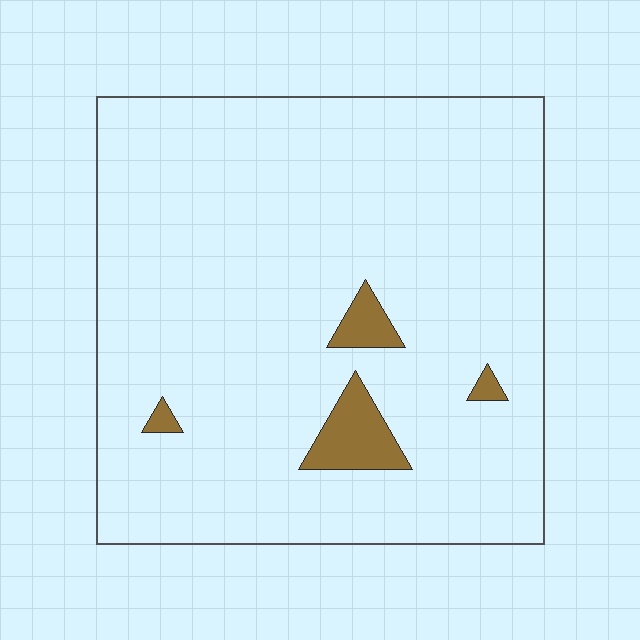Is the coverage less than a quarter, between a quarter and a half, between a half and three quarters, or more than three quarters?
Less than a quarter.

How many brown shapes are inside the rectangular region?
4.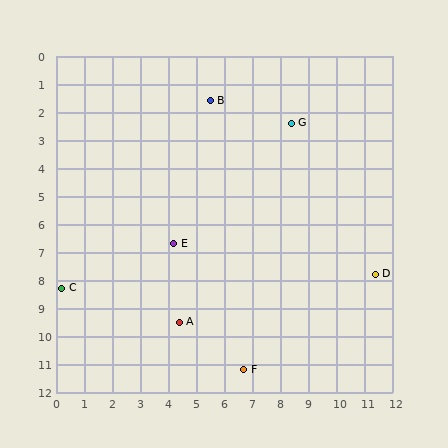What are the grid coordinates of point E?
Point E is at approximately (4.2, 6.7).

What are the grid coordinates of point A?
Point A is at approximately (4.4, 9.5).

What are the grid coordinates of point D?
Point D is at approximately (11.4, 7.8).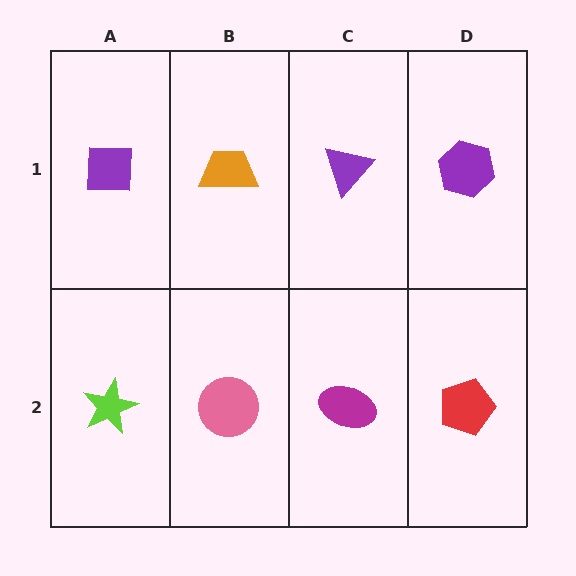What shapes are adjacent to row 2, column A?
A purple square (row 1, column A), a pink circle (row 2, column B).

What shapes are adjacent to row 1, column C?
A magenta ellipse (row 2, column C), an orange trapezoid (row 1, column B), a purple hexagon (row 1, column D).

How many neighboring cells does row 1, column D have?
2.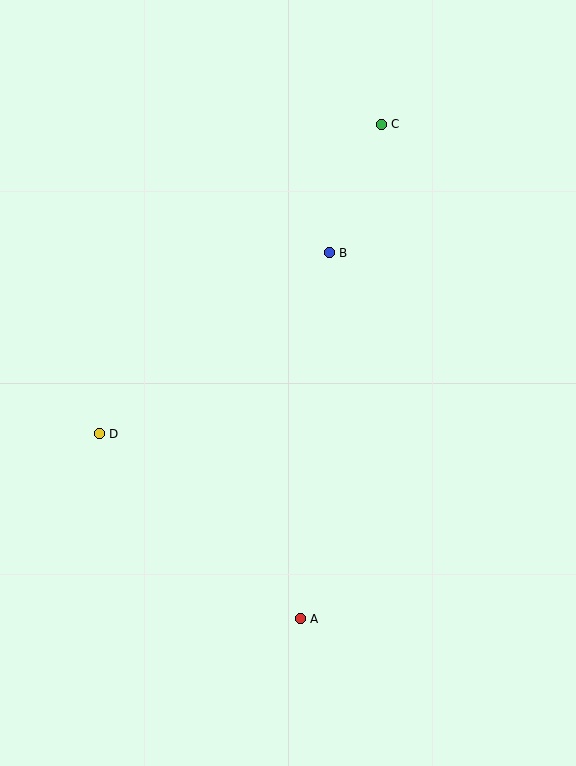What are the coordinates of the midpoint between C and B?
The midpoint between C and B is at (355, 188).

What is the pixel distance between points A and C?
The distance between A and C is 501 pixels.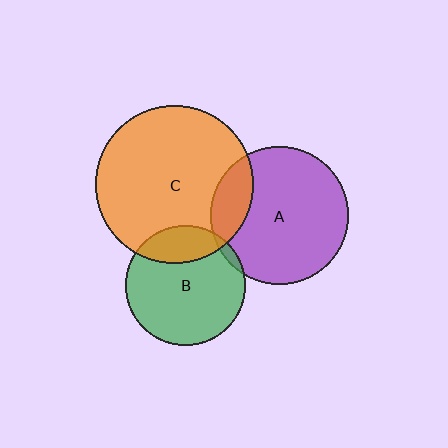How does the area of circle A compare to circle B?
Approximately 1.3 times.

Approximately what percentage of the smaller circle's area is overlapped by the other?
Approximately 20%.